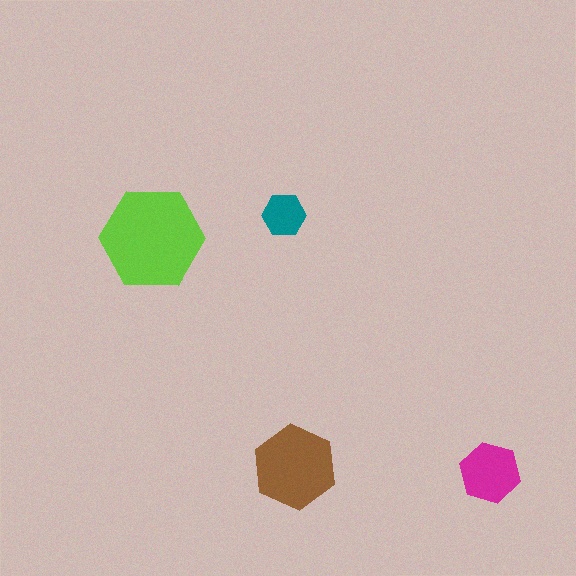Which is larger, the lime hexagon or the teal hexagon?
The lime one.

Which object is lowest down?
The magenta hexagon is bottommost.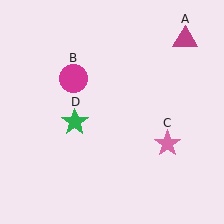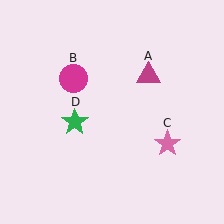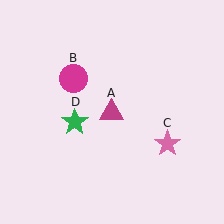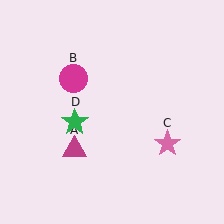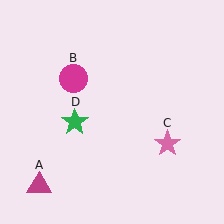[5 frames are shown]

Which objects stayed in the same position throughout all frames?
Magenta circle (object B) and pink star (object C) and green star (object D) remained stationary.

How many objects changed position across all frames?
1 object changed position: magenta triangle (object A).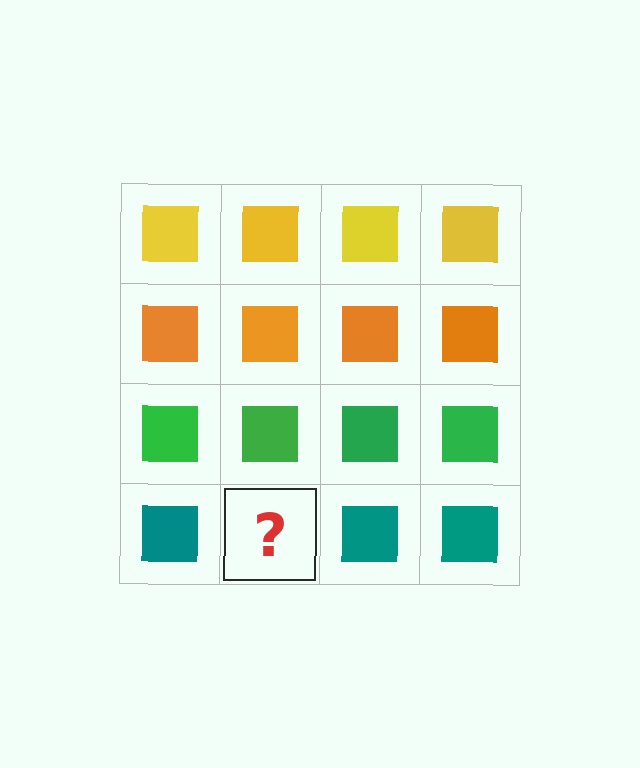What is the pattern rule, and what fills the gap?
The rule is that each row has a consistent color. The gap should be filled with a teal square.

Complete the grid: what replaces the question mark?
The question mark should be replaced with a teal square.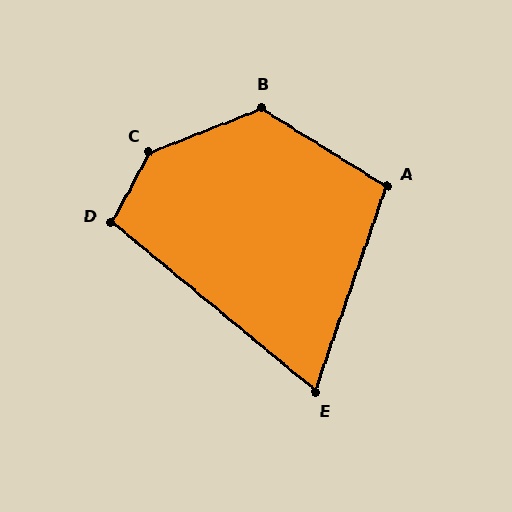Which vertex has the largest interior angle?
C, at approximately 140 degrees.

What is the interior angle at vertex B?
Approximately 126 degrees (obtuse).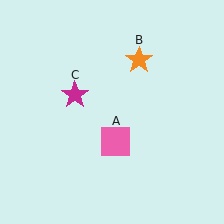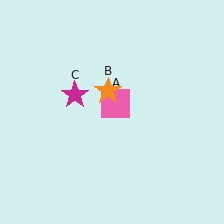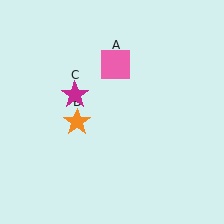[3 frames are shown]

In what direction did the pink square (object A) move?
The pink square (object A) moved up.